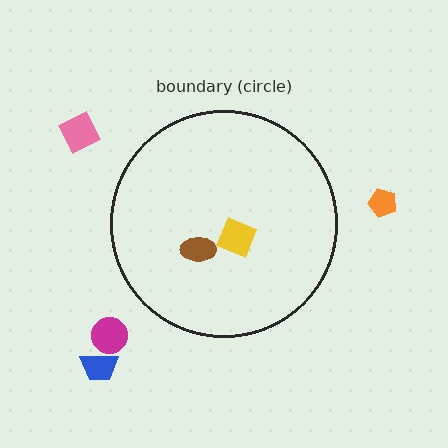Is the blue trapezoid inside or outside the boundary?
Outside.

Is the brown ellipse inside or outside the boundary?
Inside.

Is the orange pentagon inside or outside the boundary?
Outside.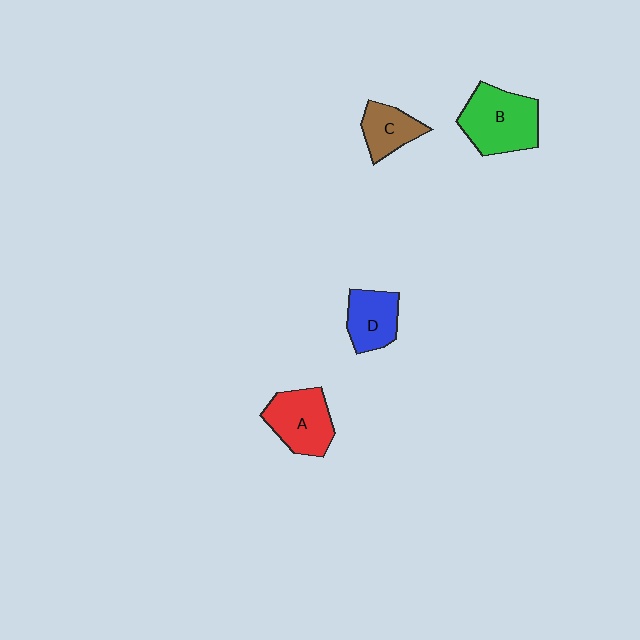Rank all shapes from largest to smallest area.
From largest to smallest: B (green), A (red), D (blue), C (brown).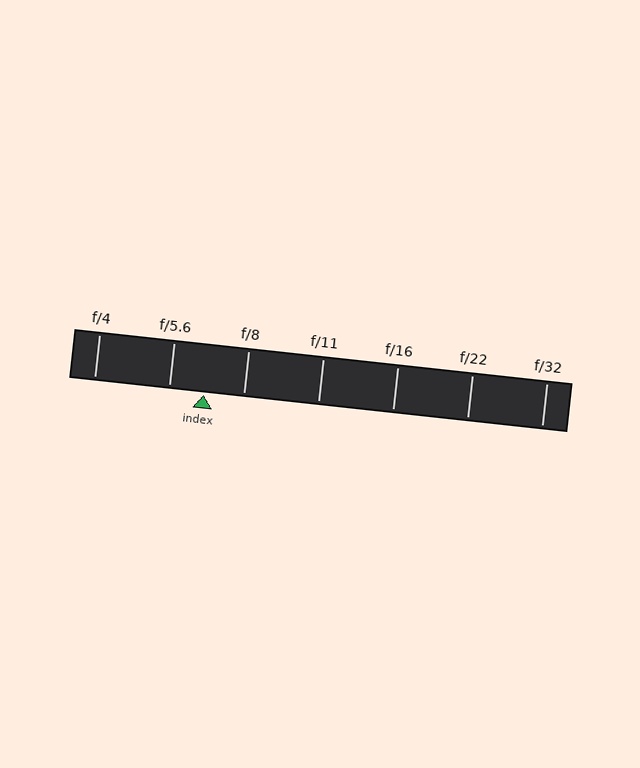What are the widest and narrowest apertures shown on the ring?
The widest aperture shown is f/4 and the narrowest is f/32.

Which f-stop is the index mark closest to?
The index mark is closest to f/5.6.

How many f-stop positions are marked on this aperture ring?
There are 7 f-stop positions marked.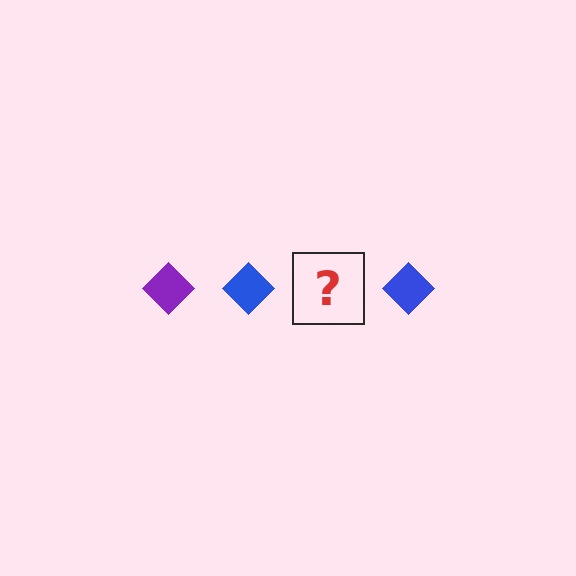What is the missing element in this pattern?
The missing element is a purple diamond.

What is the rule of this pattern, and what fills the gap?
The rule is that the pattern cycles through purple, blue diamonds. The gap should be filled with a purple diamond.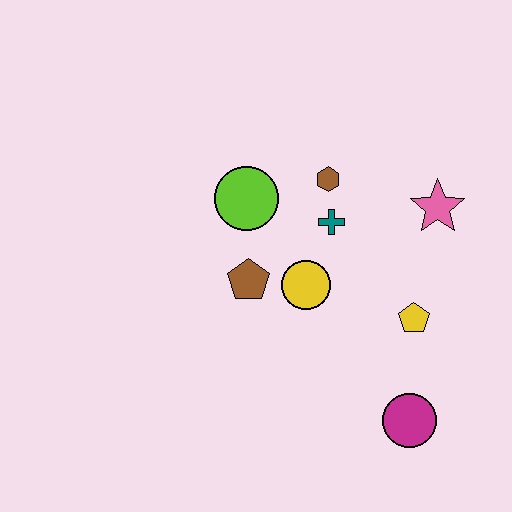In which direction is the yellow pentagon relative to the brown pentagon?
The yellow pentagon is to the right of the brown pentagon.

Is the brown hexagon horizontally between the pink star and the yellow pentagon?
No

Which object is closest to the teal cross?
The brown hexagon is closest to the teal cross.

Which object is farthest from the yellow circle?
The magenta circle is farthest from the yellow circle.